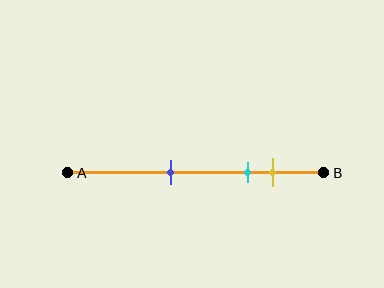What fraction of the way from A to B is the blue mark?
The blue mark is approximately 40% (0.4) of the way from A to B.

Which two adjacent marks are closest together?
The cyan and yellow marks are the closest adjacent pair.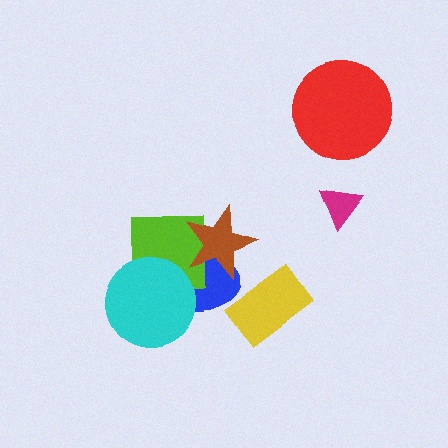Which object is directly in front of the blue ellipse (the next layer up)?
The lime square is directly in front of the blue ellipse.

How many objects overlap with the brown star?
2 objects overlap with the brown star.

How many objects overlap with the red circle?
0 objects overlap with the red circle.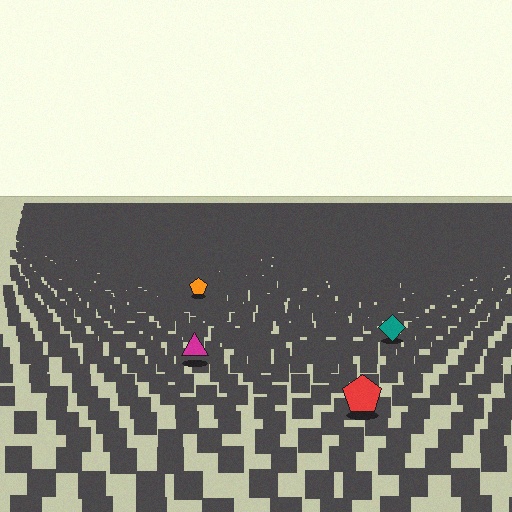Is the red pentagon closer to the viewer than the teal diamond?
Yes. The red pentagon is closer — you can tell from the texture gradient: the ground texture is coarser near it.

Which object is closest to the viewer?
The red pentagon is closest. The texture marks near it are larger and more spread out.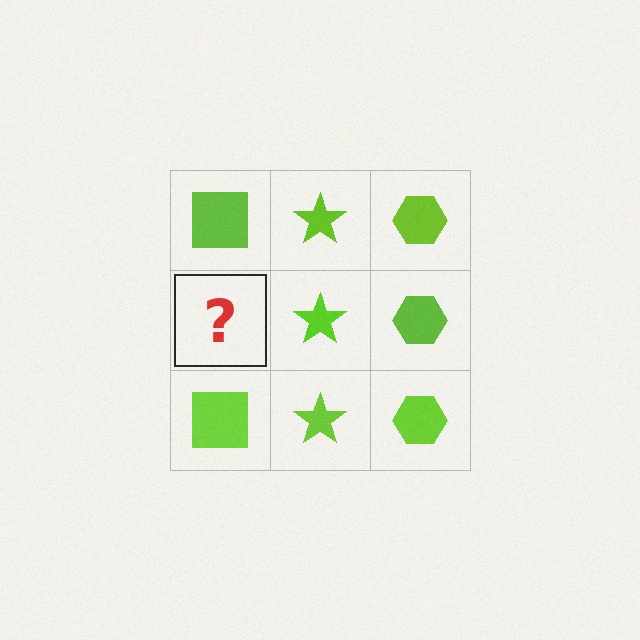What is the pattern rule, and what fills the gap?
The rule is that each column has a consistent shape. The gap should be filled with a lime square.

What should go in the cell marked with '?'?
The missing cell should contain a lime square.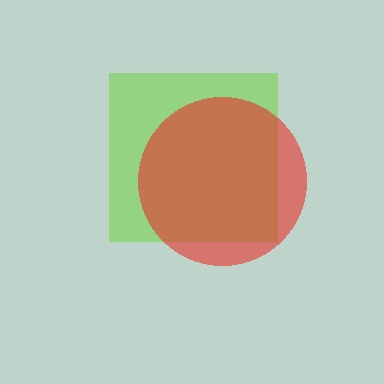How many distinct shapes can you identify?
There are 2 distinct shapes: a lime square, a red circle.